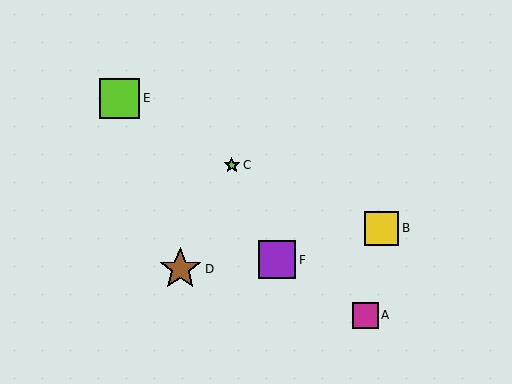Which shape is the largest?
The brown star (labeled D) is the largest.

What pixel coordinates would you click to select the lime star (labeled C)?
Click at (232, 165) to select the lime star C.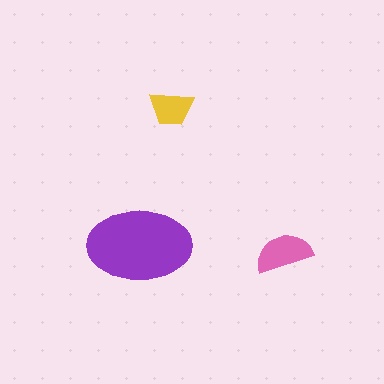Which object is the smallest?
The yellow trapezoid.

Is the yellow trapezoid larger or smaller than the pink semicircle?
Smaller.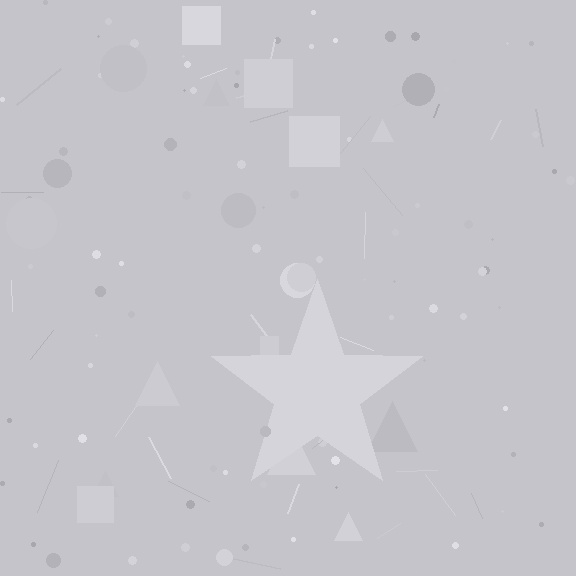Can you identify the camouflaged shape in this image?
The camouflaged shape is a star.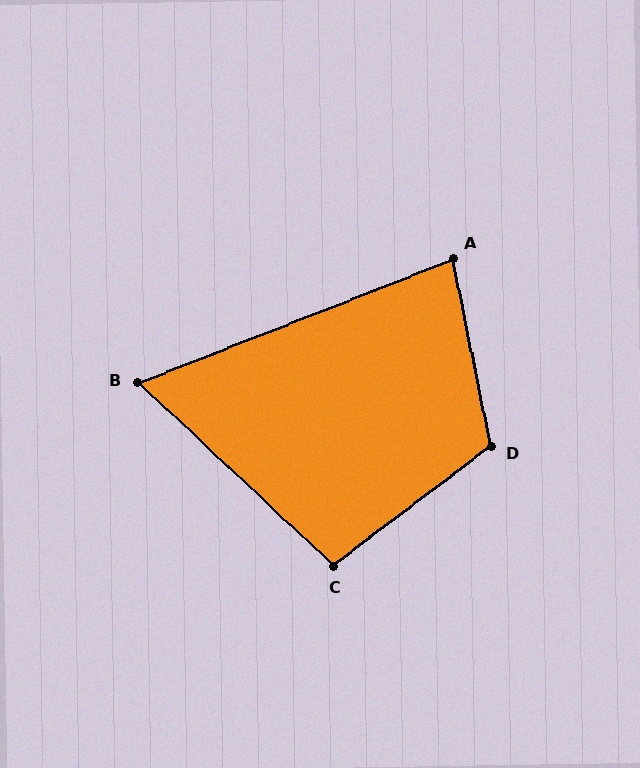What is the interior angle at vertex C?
Approximately 100 degrees (obtuse).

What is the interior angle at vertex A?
Approximately 80 degrees (acute).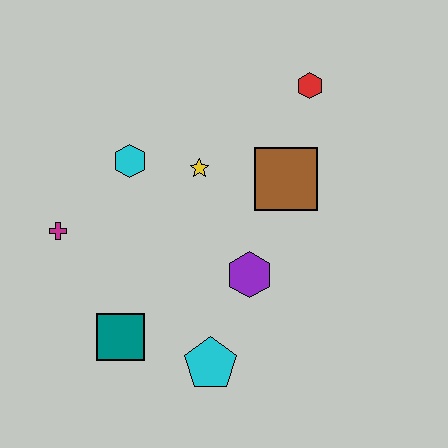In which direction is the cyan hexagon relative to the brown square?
The cyan hexagon is to the left of the brown square.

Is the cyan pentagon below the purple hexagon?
Yes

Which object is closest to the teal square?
The cyan pentagon is closest to the teal square.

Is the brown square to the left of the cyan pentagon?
No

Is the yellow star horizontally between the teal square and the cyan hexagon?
No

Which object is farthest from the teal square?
The red hexagon is farthest from the teal square.